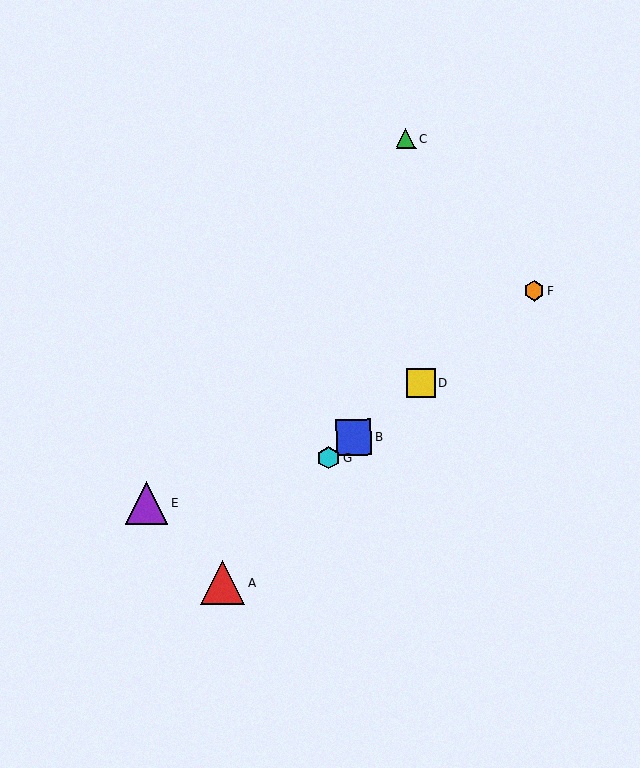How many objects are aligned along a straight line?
4 objects (B, D, F, G) are aligned along a straight line.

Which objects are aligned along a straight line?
Objects B, D, F, G are aligned along a straight line.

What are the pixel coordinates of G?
Object G is at (329, 458).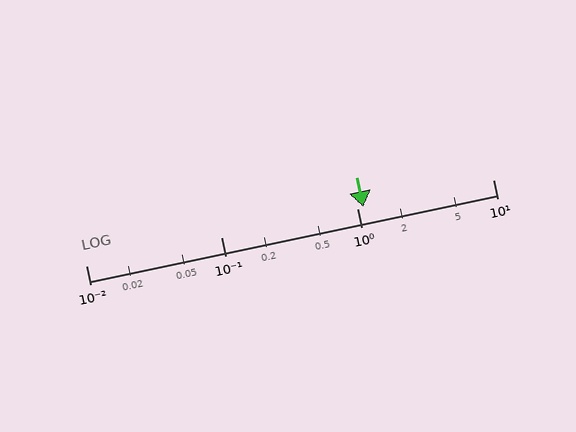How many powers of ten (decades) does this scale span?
The scale spans 3 decades, from 0.01 to 10.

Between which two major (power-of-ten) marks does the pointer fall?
The pointer is between 1 and 10.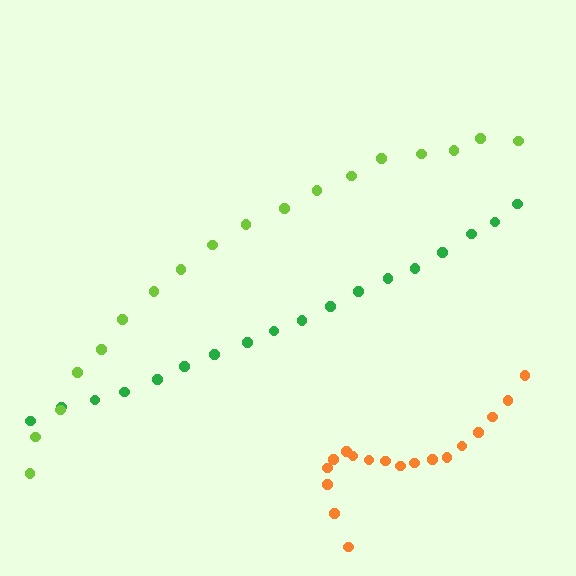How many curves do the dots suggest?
There are 3 distinct paths.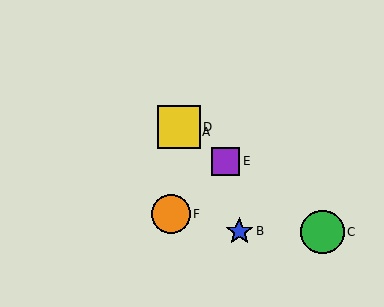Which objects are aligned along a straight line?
Objects A, C, D, E are aligned along a straight line.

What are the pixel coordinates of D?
Object D is at (179, 127).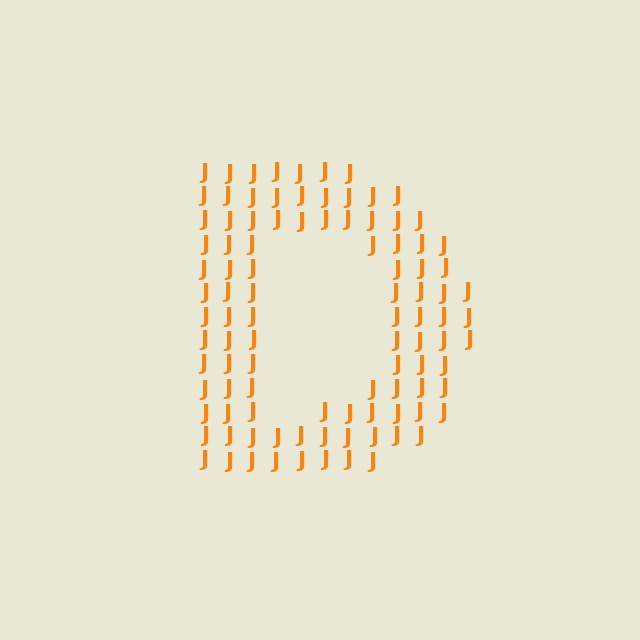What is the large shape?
The large shape is the letter D.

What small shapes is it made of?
It is made of small letter J's.